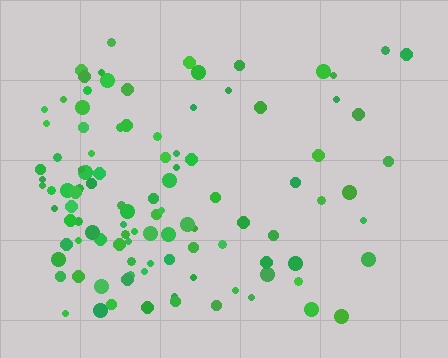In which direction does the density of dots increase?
From right to left, with the left side densest.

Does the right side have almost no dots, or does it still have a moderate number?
Still a moderate number, just noticeably fewer than the left.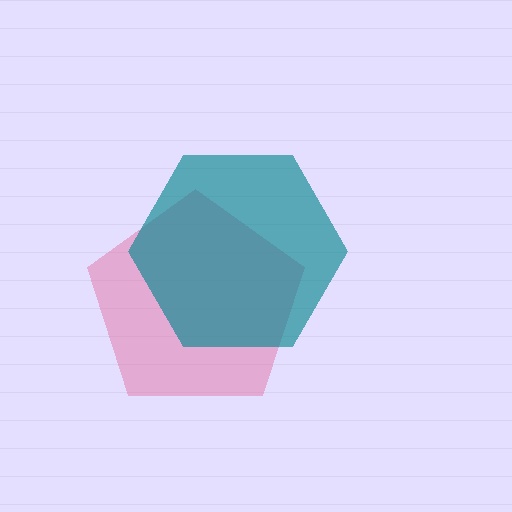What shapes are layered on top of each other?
The layered shapes are: a pink pentagon, a teal hexagon.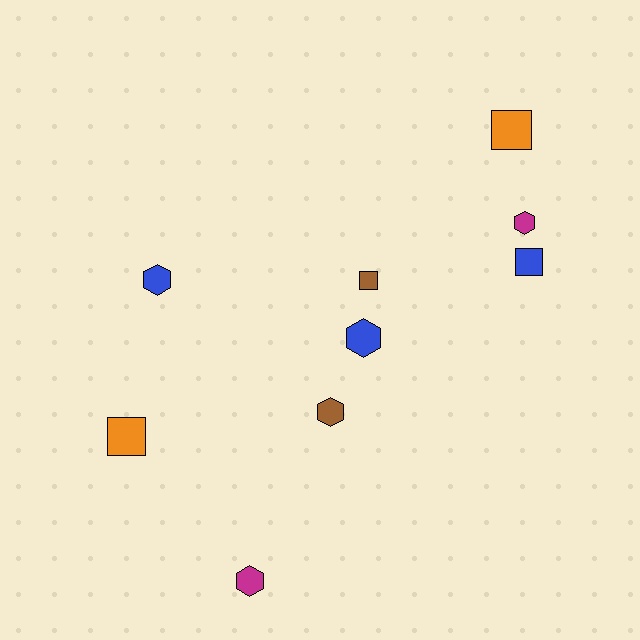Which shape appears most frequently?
Hexagon, with 5 objects.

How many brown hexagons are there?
There is 1 brown hexagon.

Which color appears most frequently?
Blue, with 3 objects.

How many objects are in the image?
There are 9 objects.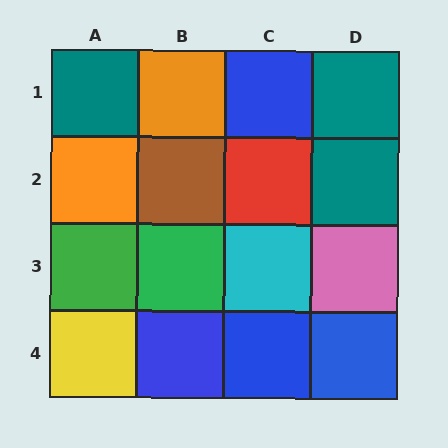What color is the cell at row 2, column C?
Red.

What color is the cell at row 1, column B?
Orange.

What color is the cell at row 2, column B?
Brown.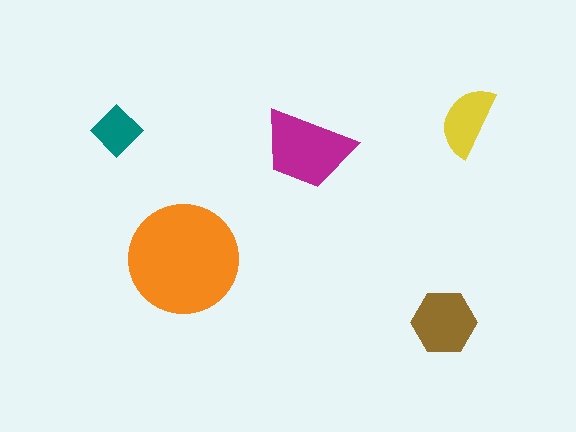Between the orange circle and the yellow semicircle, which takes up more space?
The orange circle.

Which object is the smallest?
The teal diamond.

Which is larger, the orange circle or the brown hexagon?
The orange circle.